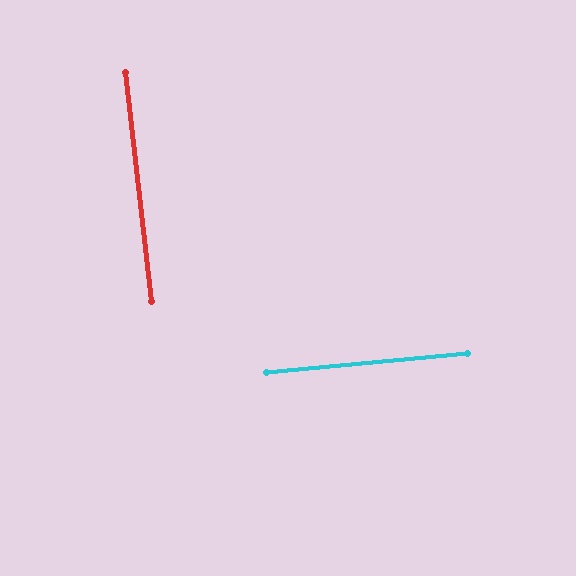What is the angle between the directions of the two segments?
Approximately 89 degrees.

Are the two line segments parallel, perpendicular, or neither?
Perpendicular — they meet at approximately 89°.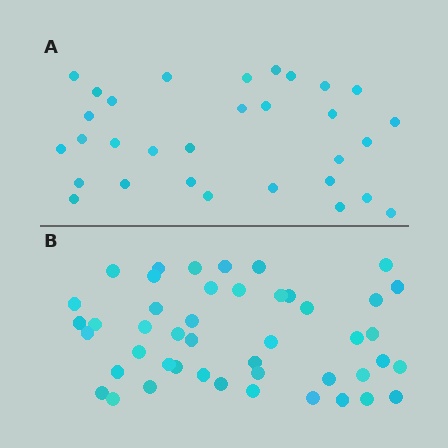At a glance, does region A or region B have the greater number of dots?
Region B (the bottom region) has more dots.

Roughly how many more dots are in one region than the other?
Region B has approximately 15 more dots than region A.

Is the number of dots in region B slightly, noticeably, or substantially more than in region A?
Region B has substantially more. The ratio is roughly 1.5 to 1.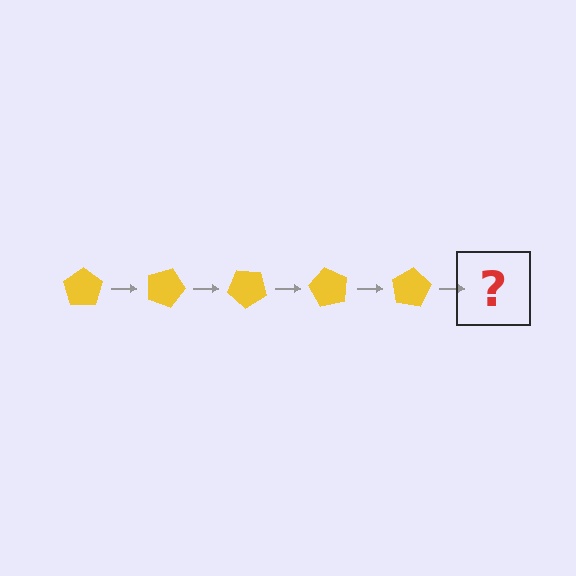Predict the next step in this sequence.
The next step is a yellow pentagon rotated 100 degrees.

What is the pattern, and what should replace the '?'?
The pattern is that the pentagon rotates 20 degrees each step. The '?' should be a yellow pentagon rotated 100 degrees.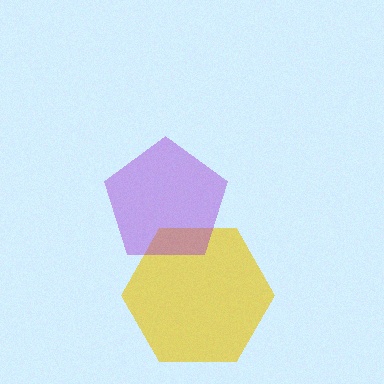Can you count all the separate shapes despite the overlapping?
Yes, there are 2 separate shapes.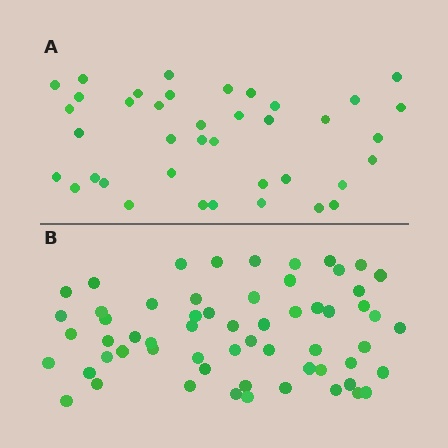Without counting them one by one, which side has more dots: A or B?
Region B (the bottom region) has more dots.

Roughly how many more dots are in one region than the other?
Region B has approximately 20 more dots than region A.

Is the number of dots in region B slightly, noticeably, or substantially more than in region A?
Region B has substantially more. The ratio is roughly 1.5 to 1.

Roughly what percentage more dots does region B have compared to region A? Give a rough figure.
About 55% more.